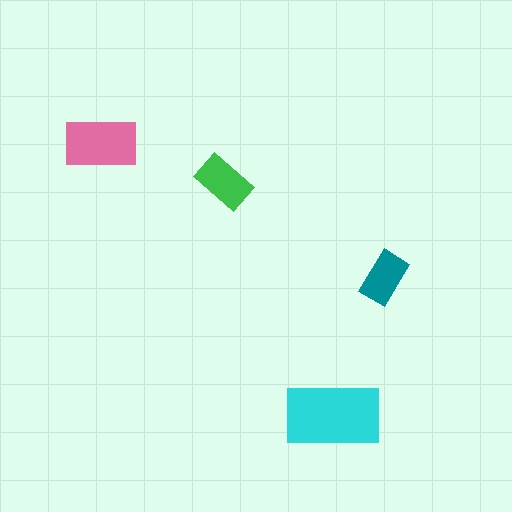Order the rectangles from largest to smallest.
the cyan one, the pink one, the green one, the teal one.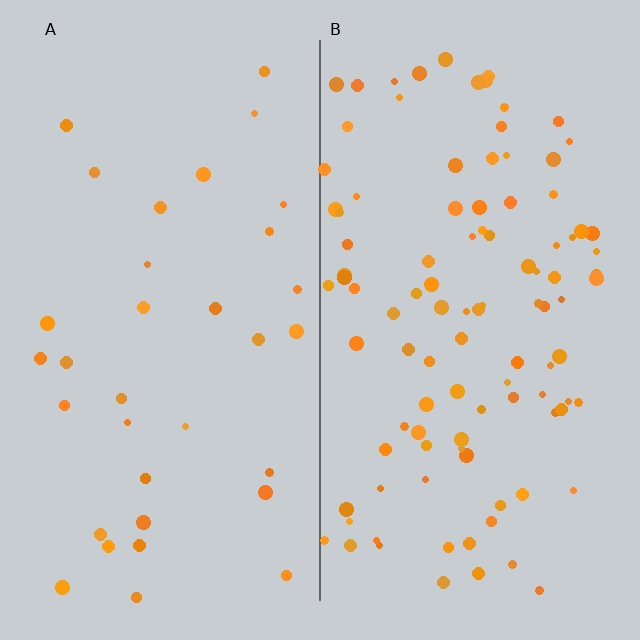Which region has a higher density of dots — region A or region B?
B (the right).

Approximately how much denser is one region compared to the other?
Approximately 3.2× — region B over region A.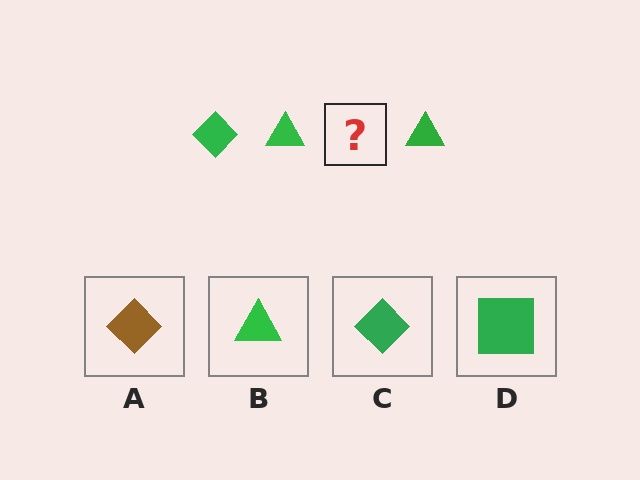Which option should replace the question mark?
Option C.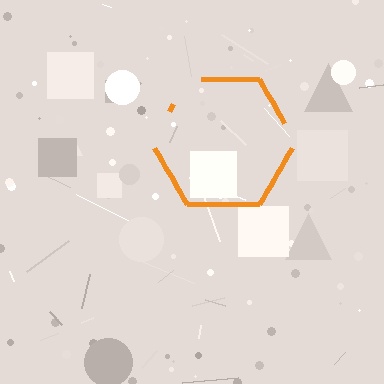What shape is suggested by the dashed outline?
The dashed outline suggests a hexagon.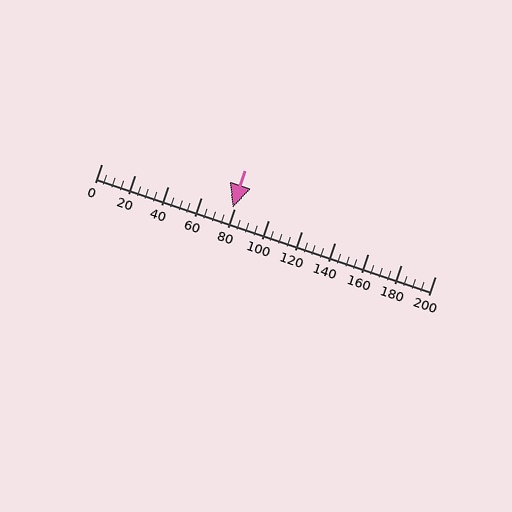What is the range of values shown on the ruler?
The ruler shows values from 0 to 200.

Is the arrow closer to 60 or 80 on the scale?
The arrow is closer to 80.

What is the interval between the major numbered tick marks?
The major tick marks are spaced 20 units apart.